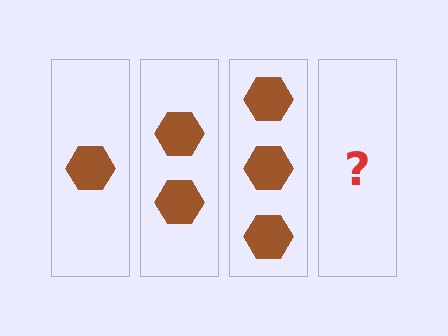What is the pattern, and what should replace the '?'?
The pattern is that each step adds one more hexagon. The '?' should be 4 hexagons.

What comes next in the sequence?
The next element should be 4 hexagons.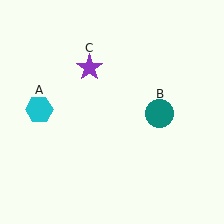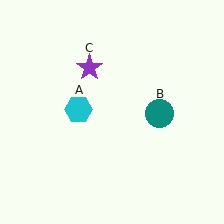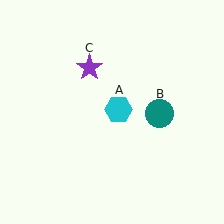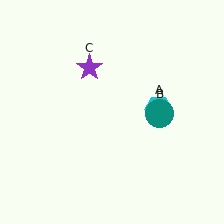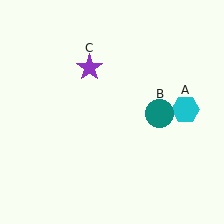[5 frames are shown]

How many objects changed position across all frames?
1 object changed position: cyan hexagon (object A).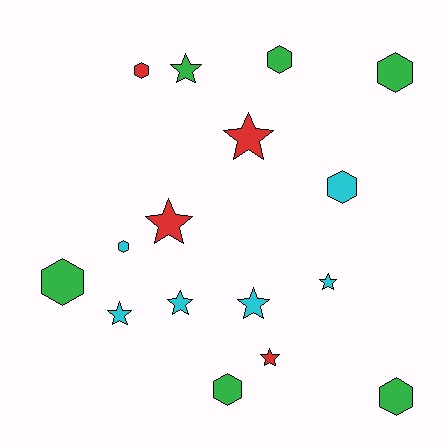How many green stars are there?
There is 1 green star.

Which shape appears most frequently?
Star, with 8 objects.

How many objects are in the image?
There are 16 objects.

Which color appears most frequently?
Green, with 6 objects.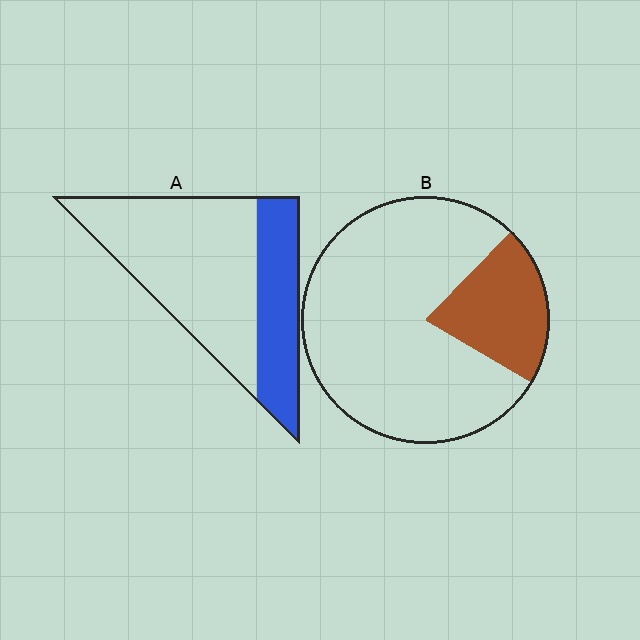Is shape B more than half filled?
No.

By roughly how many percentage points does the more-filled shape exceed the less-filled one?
By roughly 10 percentage points (A over B).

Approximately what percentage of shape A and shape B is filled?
A is approximately 30% and B is approximately 20%.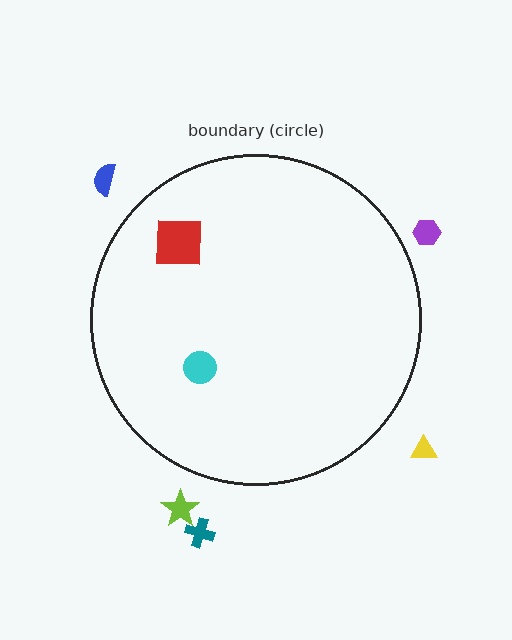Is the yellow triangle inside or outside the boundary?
Outside.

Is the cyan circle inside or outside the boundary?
Inside.